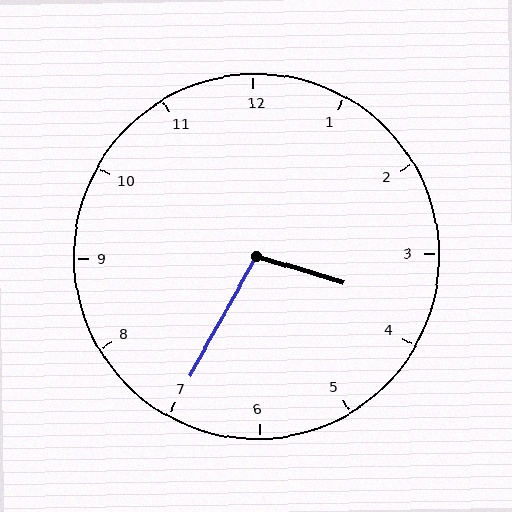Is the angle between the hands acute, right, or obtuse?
It is obtuse.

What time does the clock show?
3:35.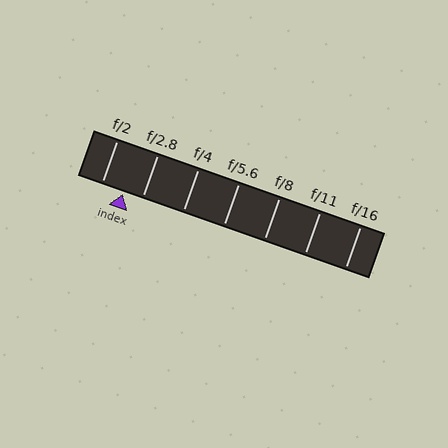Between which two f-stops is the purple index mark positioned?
The index mark is between f/2 and f/2.8.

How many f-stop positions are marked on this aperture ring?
There are 7 f-stop positions marked.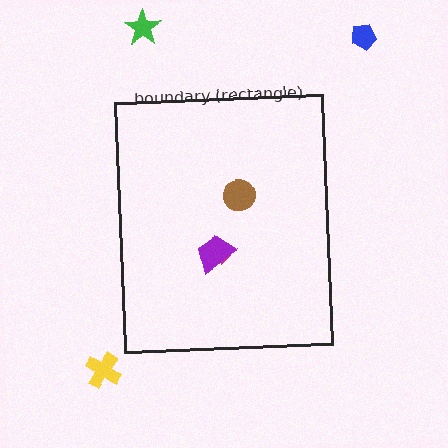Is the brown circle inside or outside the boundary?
Inside.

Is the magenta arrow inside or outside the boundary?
Inside.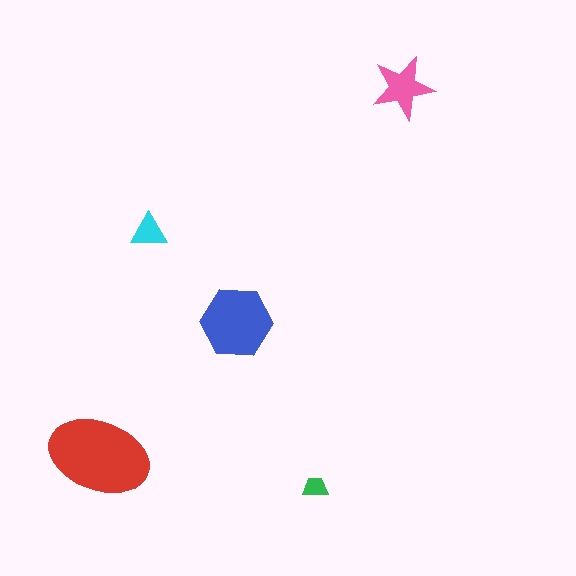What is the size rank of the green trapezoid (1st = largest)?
5th.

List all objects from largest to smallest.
The red ellipse, the blue hexagon, the pink star, the cyan triangle, the green trapezoid.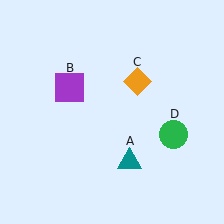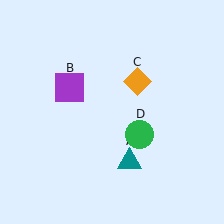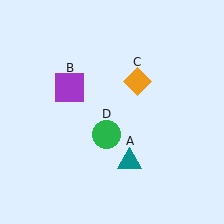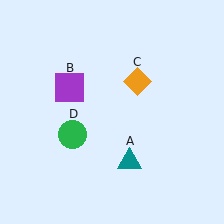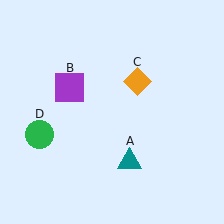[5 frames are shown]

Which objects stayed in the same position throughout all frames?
Teal triangle (object A) and purple square (object B) and orange diamond (object C) remained stationary.